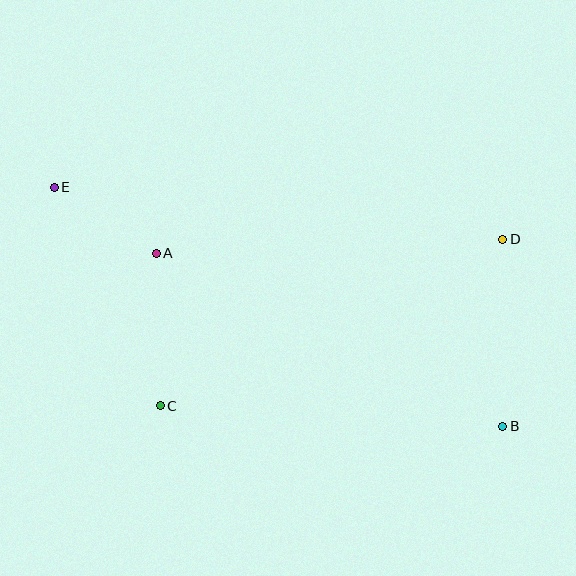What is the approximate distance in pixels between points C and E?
The distance between C and E is approximately 242 pixels.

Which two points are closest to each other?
Points A and E are closest to each other.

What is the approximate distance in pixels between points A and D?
The distance between A and D is approximately 347 pixels.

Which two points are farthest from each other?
Points B and E are farthest from each other.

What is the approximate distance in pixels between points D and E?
The distance between D and E is approximately 452 pixels.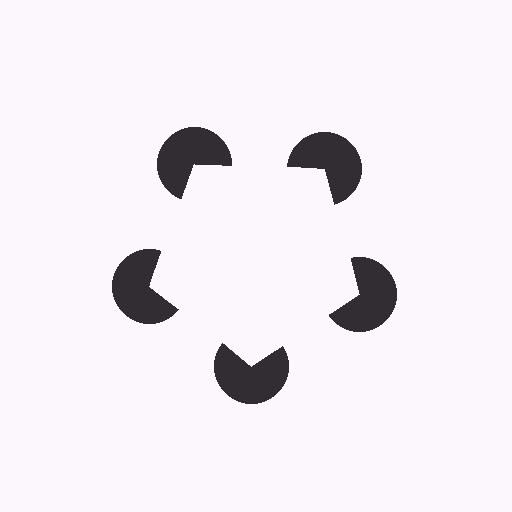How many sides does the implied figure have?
5 sides.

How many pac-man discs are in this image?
There are 5 — one at each vertex of the illusory pentagon.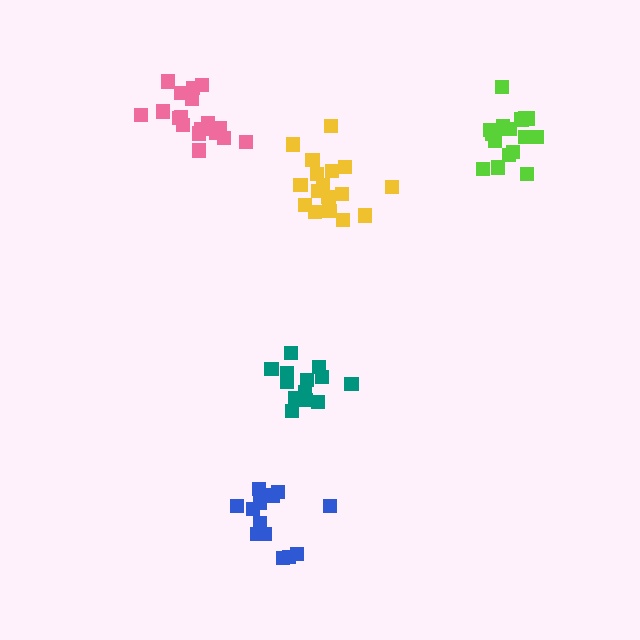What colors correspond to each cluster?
The clusters are colored: pink, lime, yellow, teal, blue.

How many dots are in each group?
Group 1: 18 dots, Group 2: 16 dots, Group 3: 18 dots, Group 4: 13 dots, Group 5: 13 dots (78 total).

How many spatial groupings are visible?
There are 5 spatial groupings.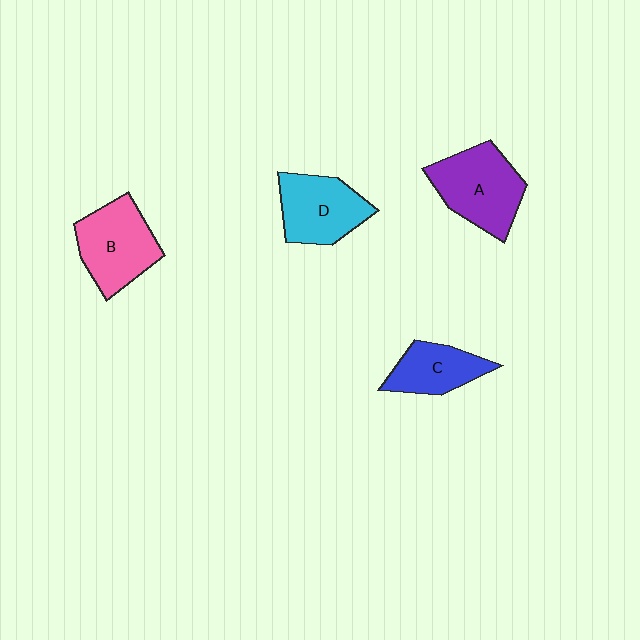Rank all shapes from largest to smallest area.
From largest to smallest: A (purple), B (pink), D (cyan), C (blue).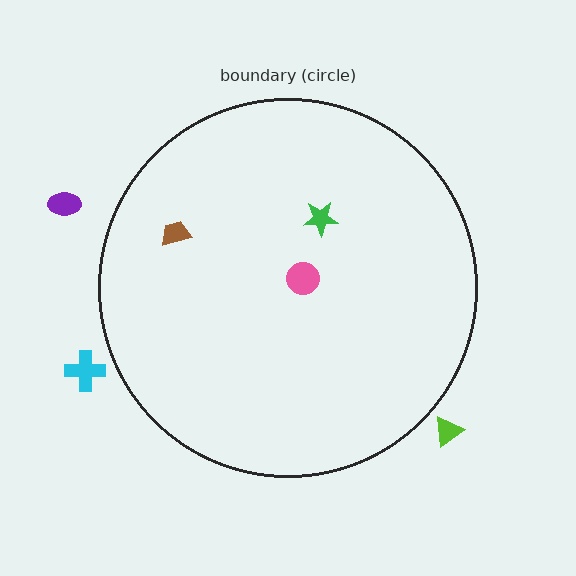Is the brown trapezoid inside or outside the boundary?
Inside.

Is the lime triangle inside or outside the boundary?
Outside.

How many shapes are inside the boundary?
3 inside, 3 outside.